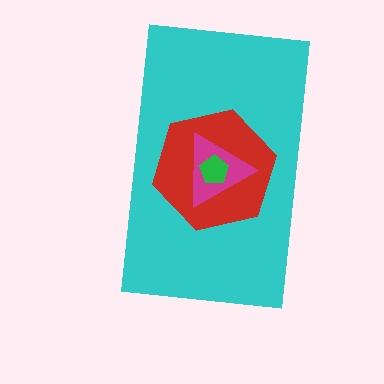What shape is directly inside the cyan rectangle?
The red hexagon.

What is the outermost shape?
The cyan rectangle.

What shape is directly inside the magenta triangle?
The green pentagon.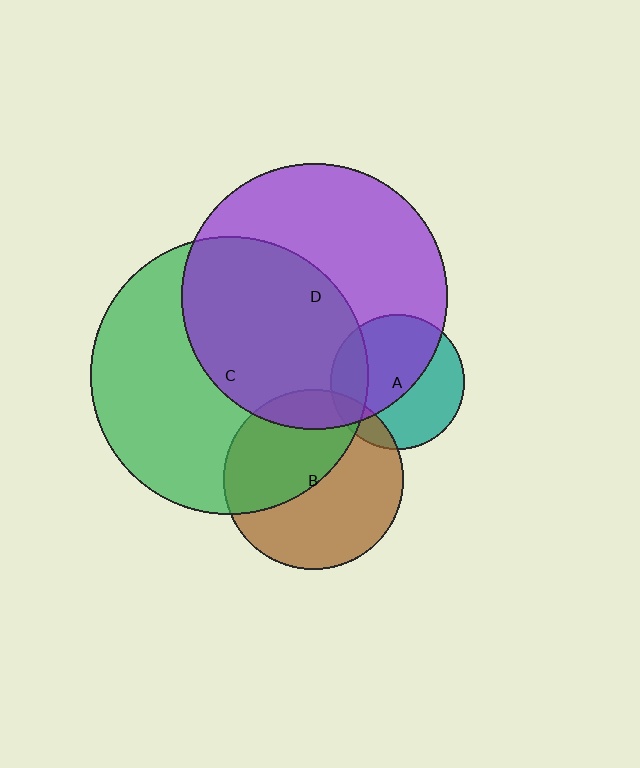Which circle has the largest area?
Circle C (green).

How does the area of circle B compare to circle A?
Approximately 1.8 times.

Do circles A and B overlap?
Yes.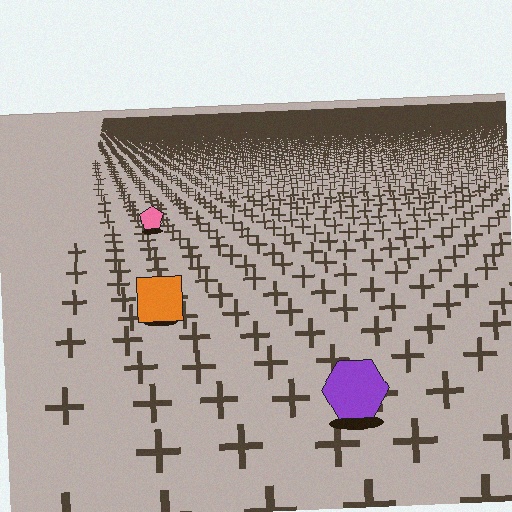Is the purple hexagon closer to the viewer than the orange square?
Yes. The purple hexagon is closer — you can tell from the texture gradient: the ground texture is coarser near it.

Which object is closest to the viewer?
The purple hexagon is closest. The texture marks near it are larger and more spread out.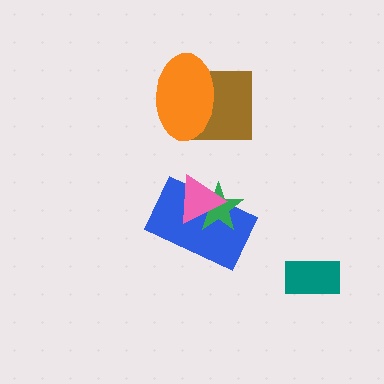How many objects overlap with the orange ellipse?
1 object overlaps with the orange ellipse.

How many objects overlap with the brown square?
1 object overlaps with the brown square.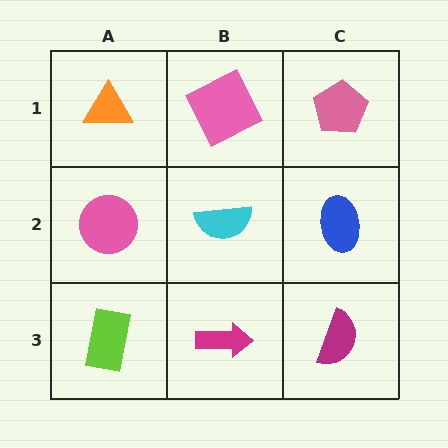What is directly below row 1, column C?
A blue ellipse.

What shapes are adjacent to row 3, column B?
A cyan semicircle (row 2, column B), a lime rectangle (row 3, column A), a magenta semicircle (row 3, column C).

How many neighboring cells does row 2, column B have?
4.